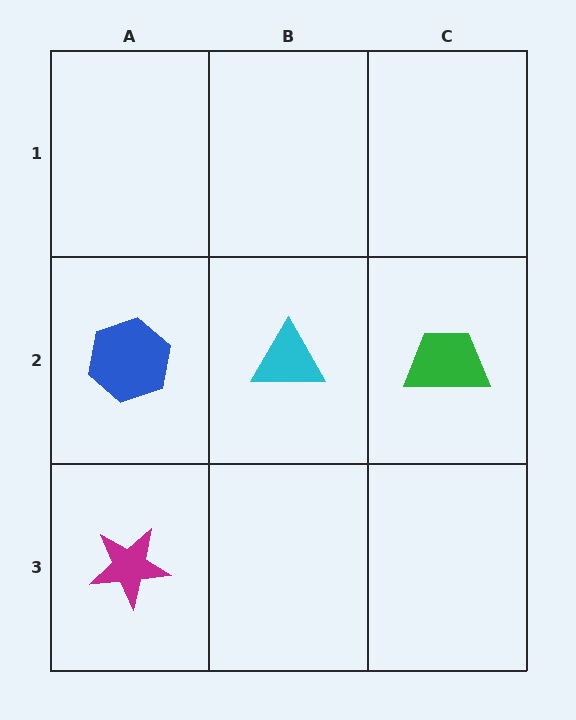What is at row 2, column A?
A blue hexagon.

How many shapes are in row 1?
0 shapes.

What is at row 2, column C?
A green trapezoid.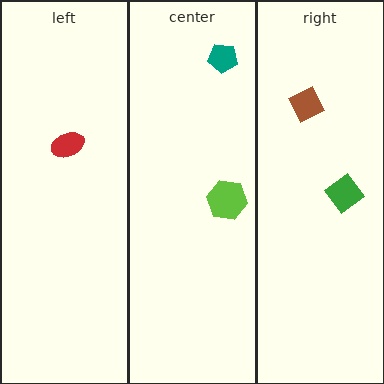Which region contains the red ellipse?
The left region.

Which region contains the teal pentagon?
The center region.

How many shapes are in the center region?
2.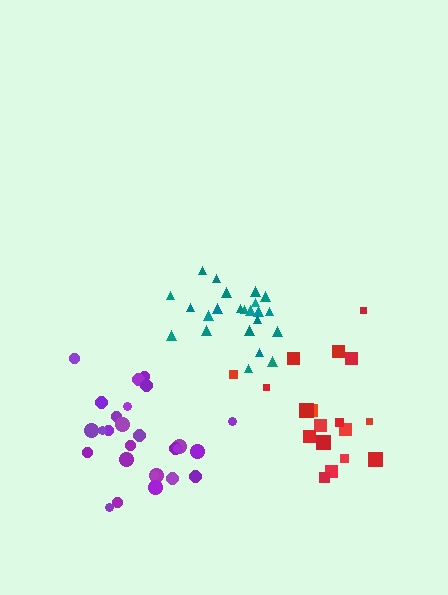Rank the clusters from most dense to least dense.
purple, teal, red.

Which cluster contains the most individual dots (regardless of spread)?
Purple (27).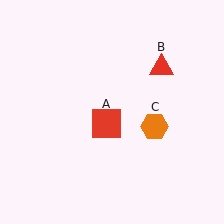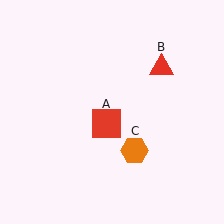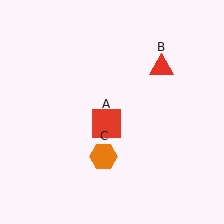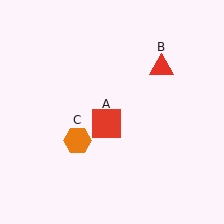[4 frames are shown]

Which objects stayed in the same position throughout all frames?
Red square (object A) and red triangle (object B) remained stationary.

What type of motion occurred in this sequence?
The orange hexagon (object C) rotated clockwise around the center of the scene.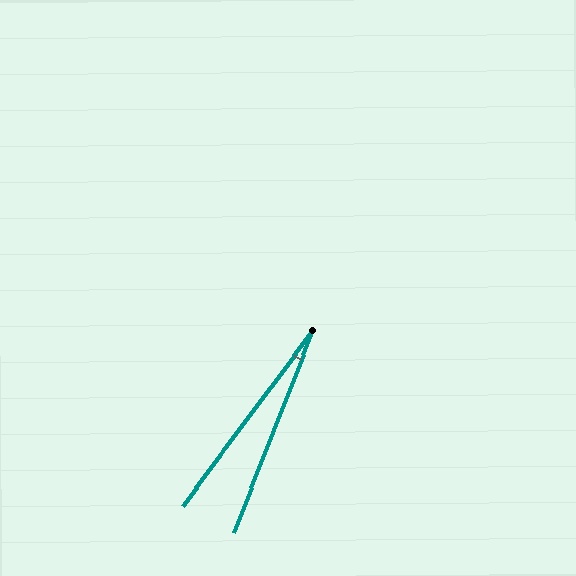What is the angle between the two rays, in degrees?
Approximately 15 degrees.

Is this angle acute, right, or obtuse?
It is acute.